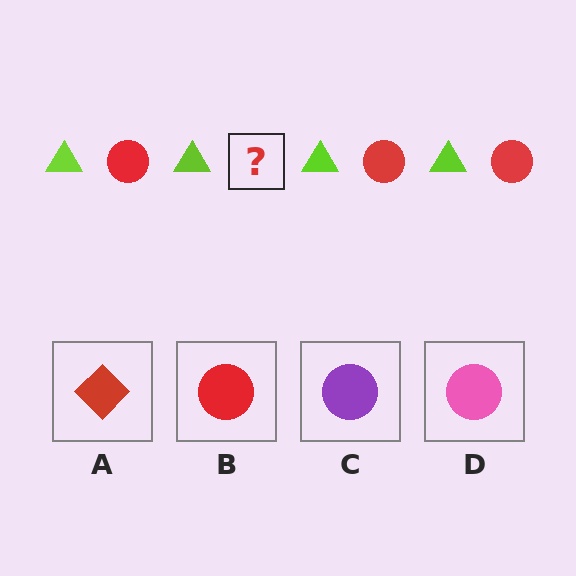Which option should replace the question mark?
Option B.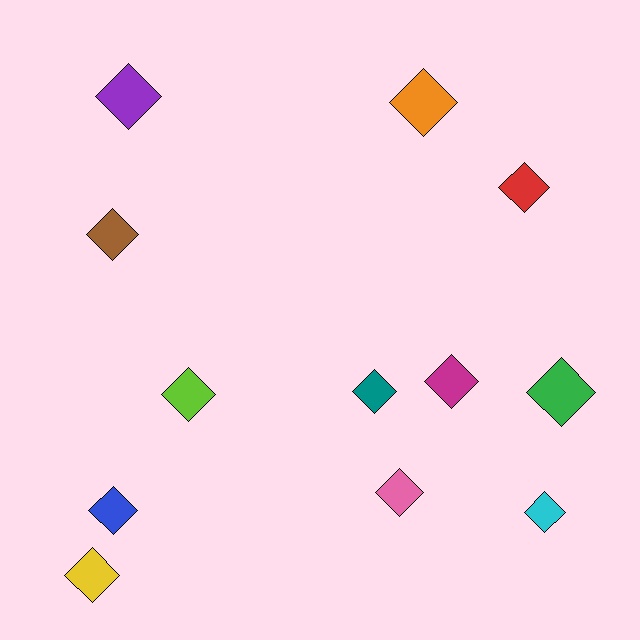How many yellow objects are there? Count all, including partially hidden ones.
There is 1 yellow object.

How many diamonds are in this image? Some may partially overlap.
There are 12 diamonds.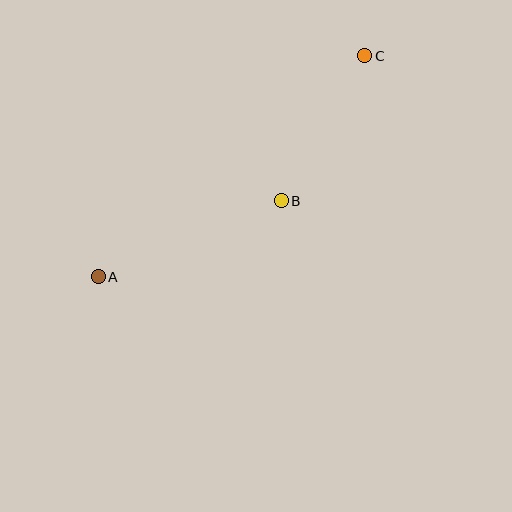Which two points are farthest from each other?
Points A and C are farthest from each other.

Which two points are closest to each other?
Points B and C are closest to each other.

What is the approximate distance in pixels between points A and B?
The distance between A and B is approximately 198 pixels.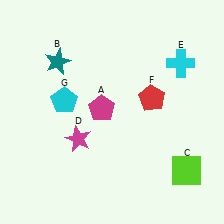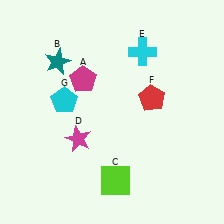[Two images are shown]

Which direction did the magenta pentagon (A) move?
The magenta pentagon (A) moved up.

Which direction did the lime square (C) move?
The lime square (C) moved left.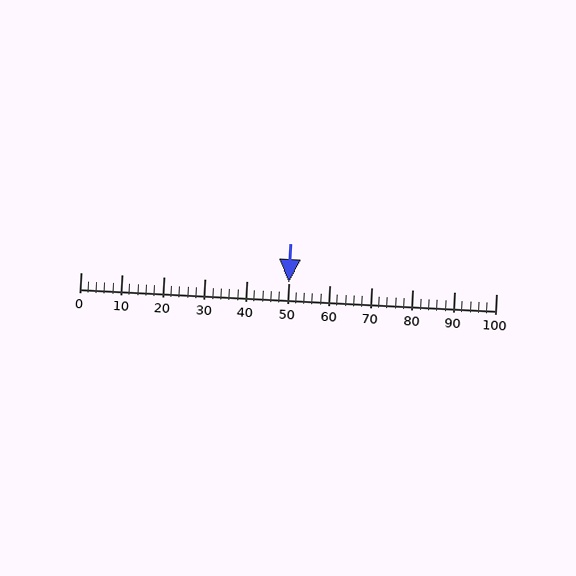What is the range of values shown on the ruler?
The ruler shows values from 0 to 100.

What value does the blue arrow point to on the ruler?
The blue arrow points to approximately 50.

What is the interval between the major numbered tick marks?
The major tick marks are spaced 10 units apart.